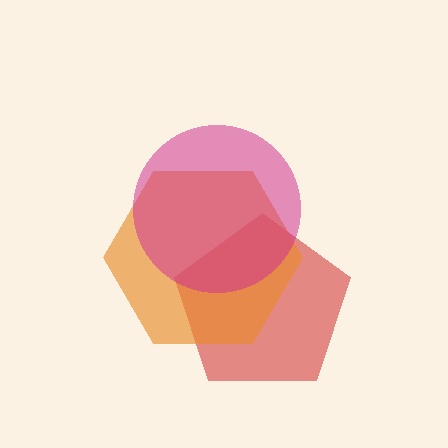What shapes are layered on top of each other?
The layered shapes are: a red pentagon, an orange hexagon, a magenta circle.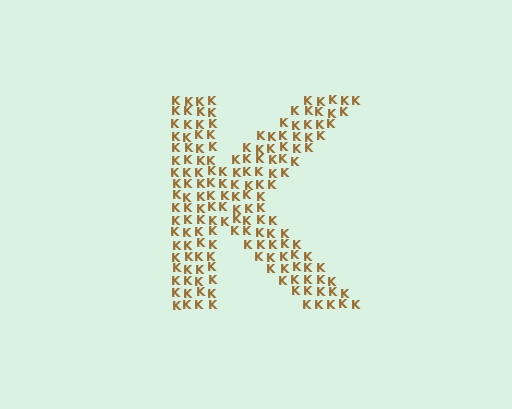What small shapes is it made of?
It is made of small letter K's.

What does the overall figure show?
The overall figure shows the letter K.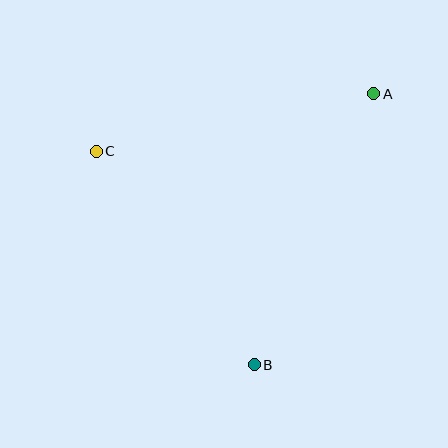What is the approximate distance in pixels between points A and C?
The distance between A and C is approximately 283 pixels.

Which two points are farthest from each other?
Points A and B are farthest from each other.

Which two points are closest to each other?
Points B and C are closest to each other.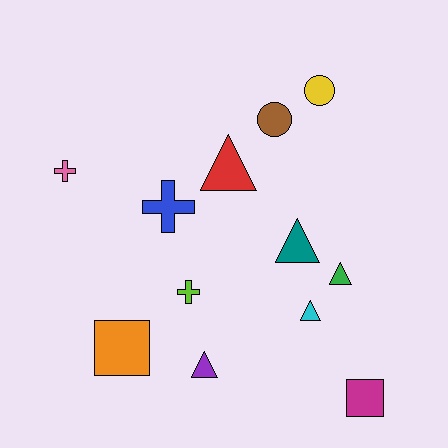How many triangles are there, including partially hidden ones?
There are 5 triangles.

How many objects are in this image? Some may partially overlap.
There are 12 objects.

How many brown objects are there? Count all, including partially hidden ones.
There is 1 brown object.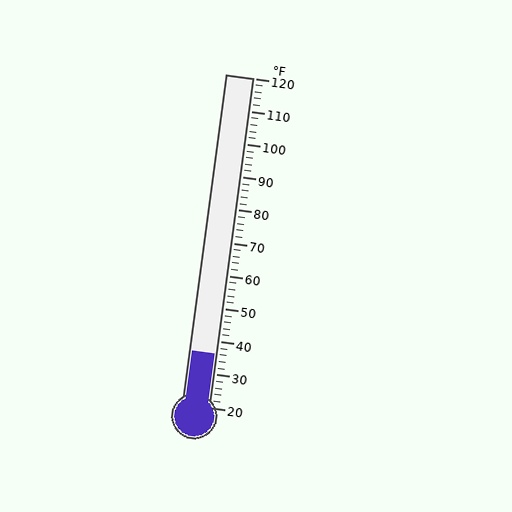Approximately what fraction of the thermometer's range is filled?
The thermometer is filled to approximately 15% of its range.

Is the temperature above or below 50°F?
The temperature is below 50°F.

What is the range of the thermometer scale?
The thermometer scale ranges from 20°F to 120°F.